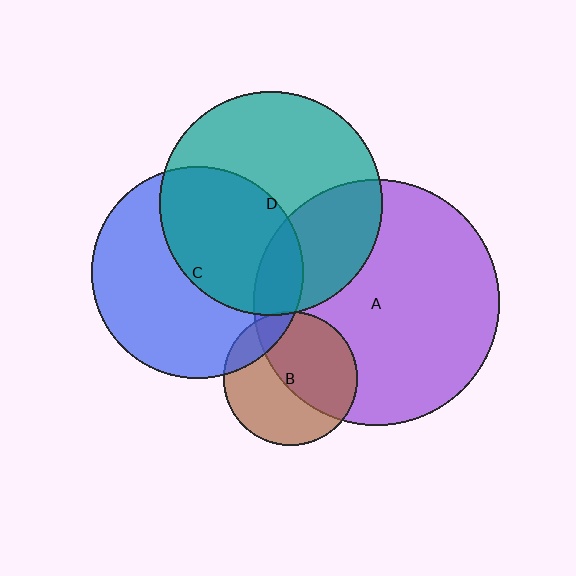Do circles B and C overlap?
Yes.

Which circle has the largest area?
Circle A (purple).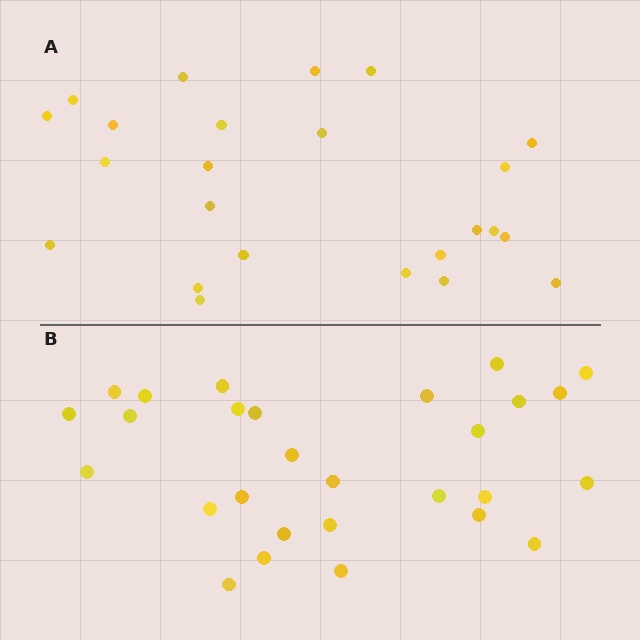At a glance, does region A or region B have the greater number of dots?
Region B (the bottom region) has more dots.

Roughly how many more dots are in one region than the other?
Region B has about 4 more dots than region A.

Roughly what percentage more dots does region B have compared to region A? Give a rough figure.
About 15% more.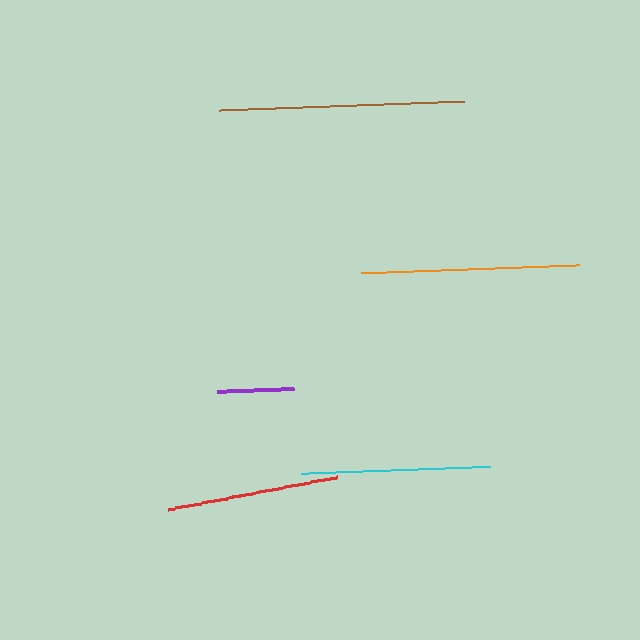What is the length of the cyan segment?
The cyan segment is approximately 189 pixels long.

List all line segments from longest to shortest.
From longest to shortest: brown, orange, cyan, red, purple.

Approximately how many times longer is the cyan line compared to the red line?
The cyan line is approximately 1.1 times the length of the red line.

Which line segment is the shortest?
The purple line is the shortest at approximately 77 pixels.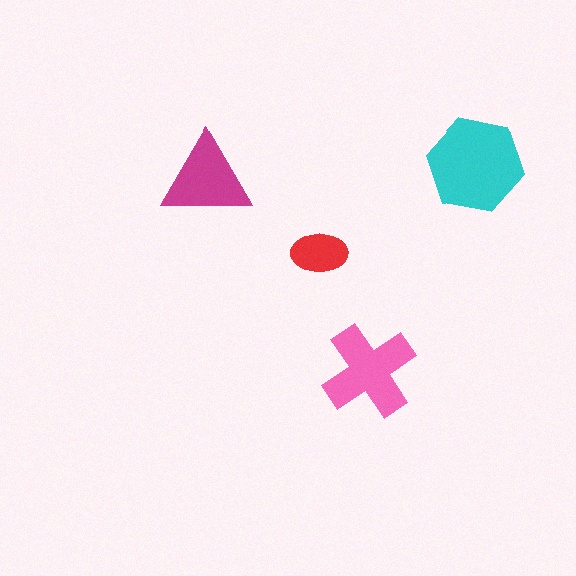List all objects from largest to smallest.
The cyan hexagon, the pink cross, the magenta triangle, the red ellipse.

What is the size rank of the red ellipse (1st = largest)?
4th.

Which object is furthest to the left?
The magenta triangle is leftmost.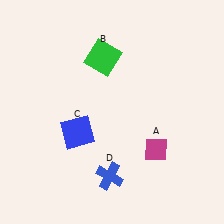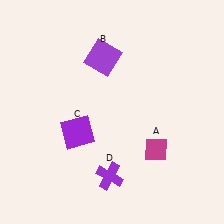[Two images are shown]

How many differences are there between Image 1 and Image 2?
There are 3 differences between the two images.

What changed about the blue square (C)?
In Image 1, C is blue. In Image 2, it changed to purple.